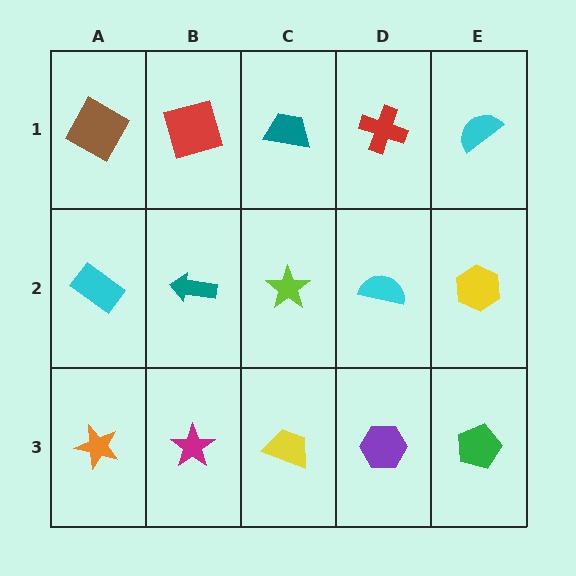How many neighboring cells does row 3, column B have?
3.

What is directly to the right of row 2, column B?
A lime star.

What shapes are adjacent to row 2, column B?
A red square (row 1, column B), a magenta star (row 3, column B), a cyan rectangle (row 2, column A), a lime star (row 2, column C).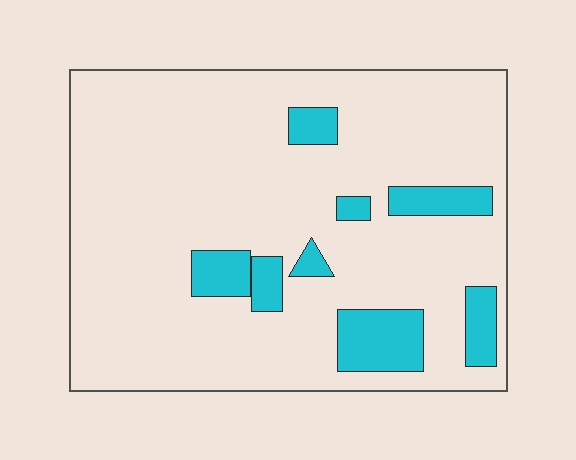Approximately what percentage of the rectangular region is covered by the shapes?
Approximately 15%.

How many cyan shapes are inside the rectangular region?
8.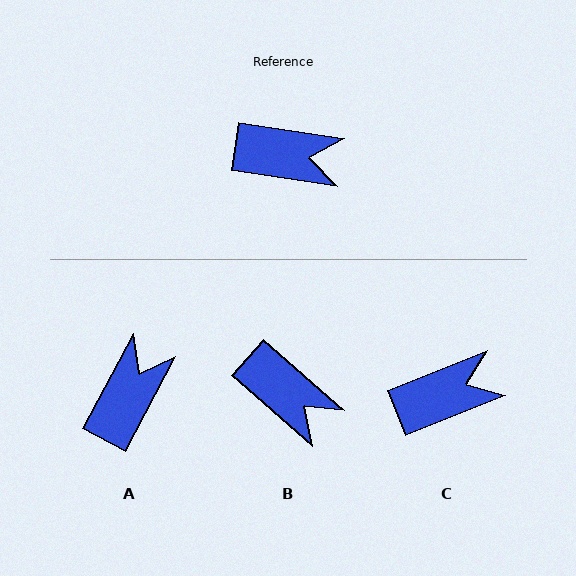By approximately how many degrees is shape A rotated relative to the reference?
Approximately 70 degrees counter-clockwise.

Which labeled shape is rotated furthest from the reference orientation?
A, about 70 degrees away.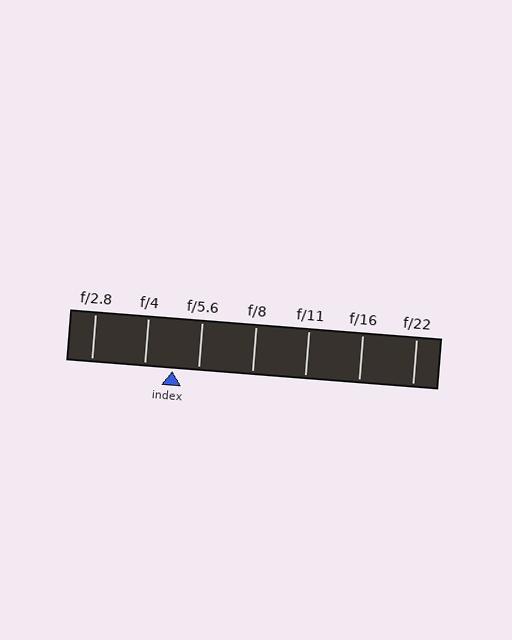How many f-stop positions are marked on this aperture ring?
There are 7 f-stop positions marked.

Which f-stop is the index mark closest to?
The index mark is closest to f/5.6.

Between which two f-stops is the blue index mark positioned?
The index mark is between f/4 and f/5.6.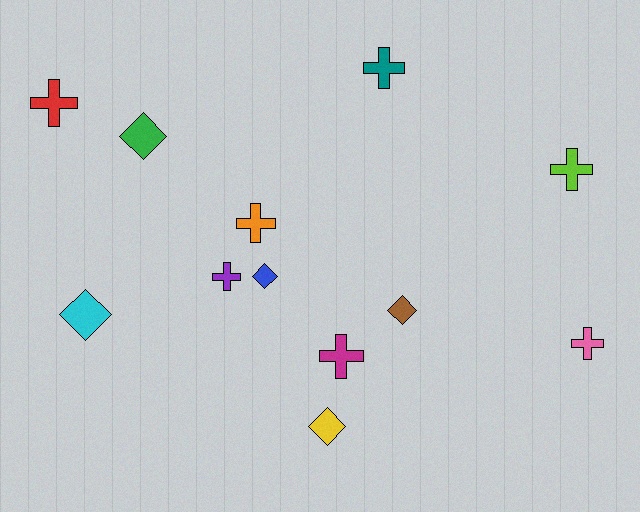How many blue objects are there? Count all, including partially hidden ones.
There is 1 blue object.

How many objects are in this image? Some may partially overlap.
There are 12 objects.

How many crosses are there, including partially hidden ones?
There are 7 crosses.